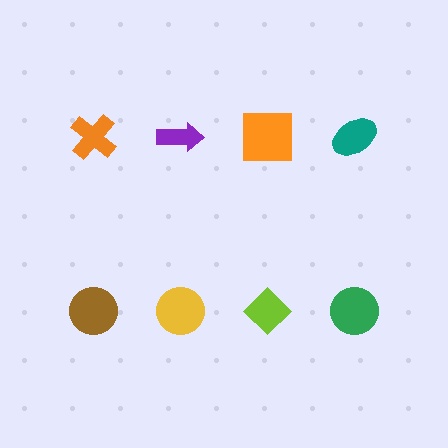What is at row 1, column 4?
A teal ellipse.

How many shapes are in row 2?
4 shapes.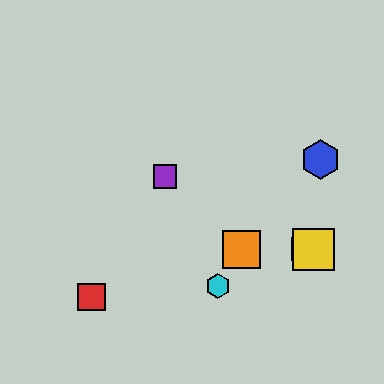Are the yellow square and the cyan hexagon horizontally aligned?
No, the yellow square is at y≈249 and the cyan hexagon is at y≈286.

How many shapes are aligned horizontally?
3 shapes (the green square, the yellow square, the orange square) are aligned horizontally.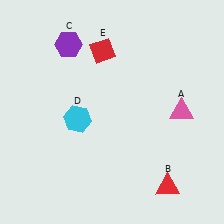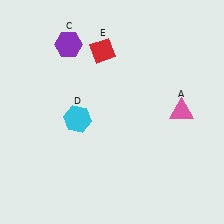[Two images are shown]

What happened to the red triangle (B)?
The red triangle (B) was removed in Image 2. It was in the bottom-right area of Image 1.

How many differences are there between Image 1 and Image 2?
There is 1 difference between the two images.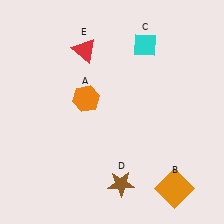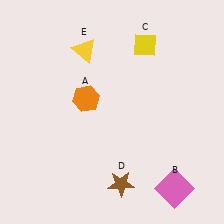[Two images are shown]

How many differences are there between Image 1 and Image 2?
There are 3 differences between the two images.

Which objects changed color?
B changed from orange to pink. C changed from cyan to yellow. E changed from red to yellow.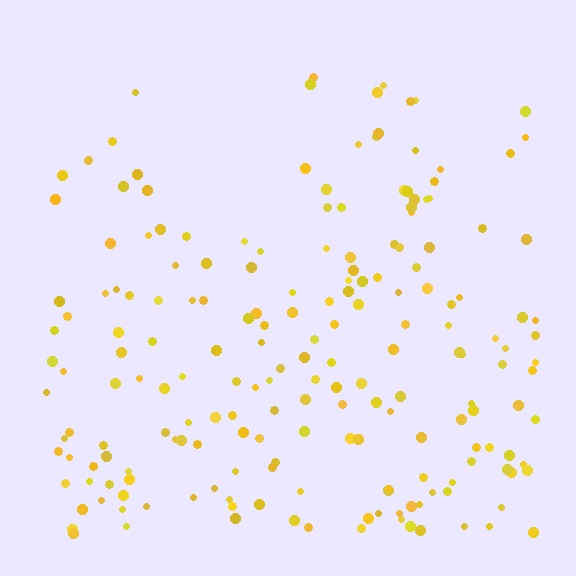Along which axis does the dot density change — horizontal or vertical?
Vertical.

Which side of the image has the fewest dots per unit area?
The top.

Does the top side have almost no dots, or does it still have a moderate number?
Still a moderate number, just noticeably fewer than the bottom.